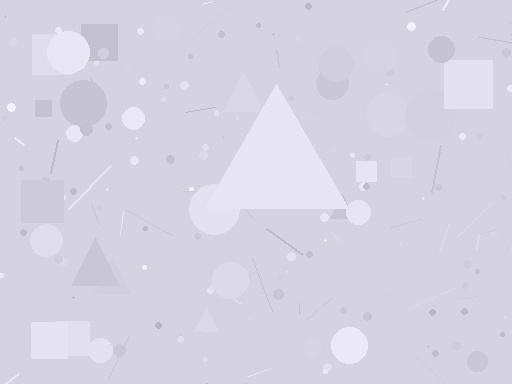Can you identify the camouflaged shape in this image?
The camouflaged shape is a triangle.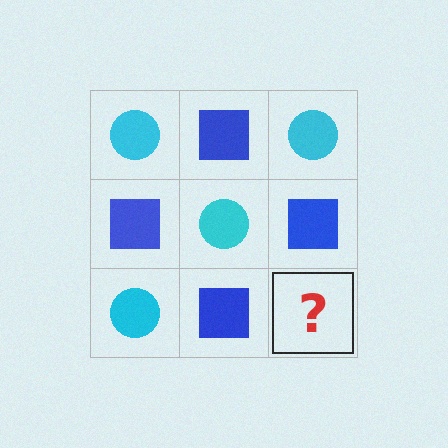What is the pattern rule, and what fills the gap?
The rule is that it alternates cyan circle and blue square in a checkerboard pattern. The gap should be filled with a cyan circle.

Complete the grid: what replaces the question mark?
The question mark should be replaced with a cyan circle.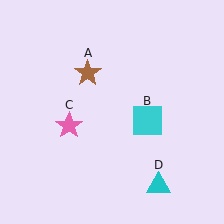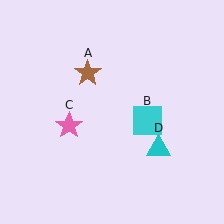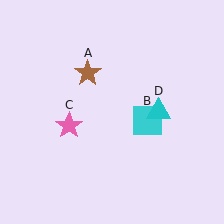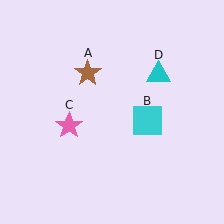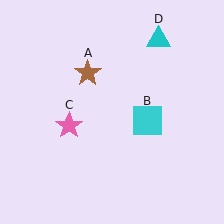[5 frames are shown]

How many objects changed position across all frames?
1 object changed position: cyan triangle (object D).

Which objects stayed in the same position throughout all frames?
Brown star (object A) and cyan square (object B) and pink star (object C) remained stationary.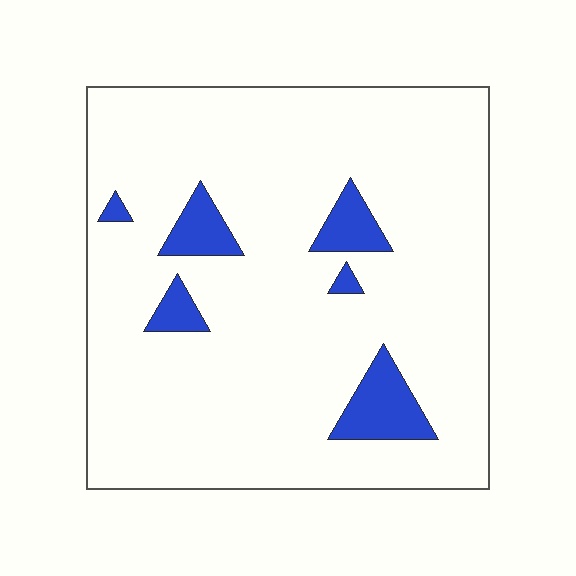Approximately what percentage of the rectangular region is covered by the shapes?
Approximately 10%.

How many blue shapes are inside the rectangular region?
6.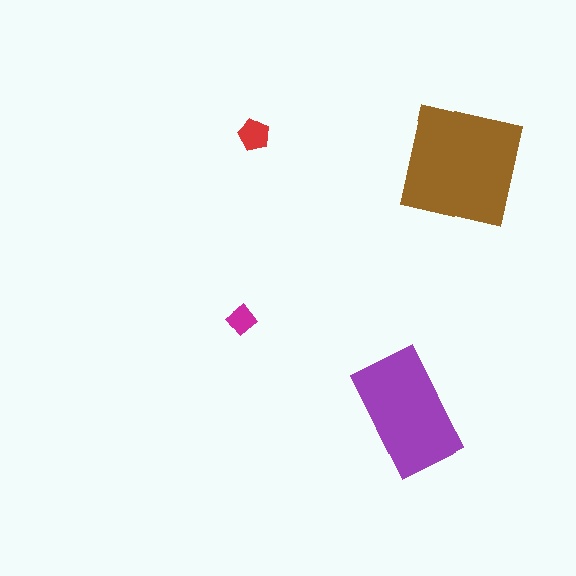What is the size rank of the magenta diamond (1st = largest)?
4th.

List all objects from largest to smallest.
The brown square, the purple rectangle, the red pentagon, the magenta diamond.